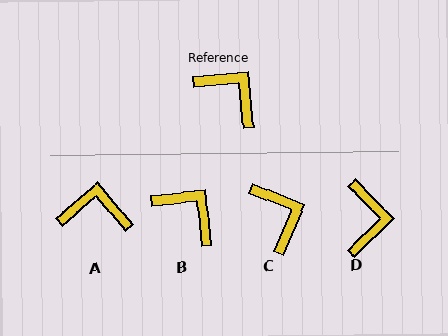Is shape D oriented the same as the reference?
No, it is off by about 52 degrees.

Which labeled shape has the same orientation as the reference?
B.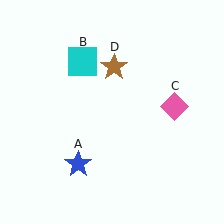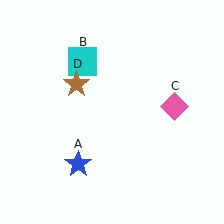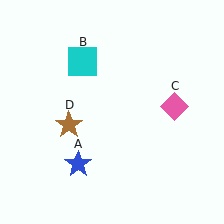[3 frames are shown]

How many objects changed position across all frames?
1 object changed position: brown star (object D).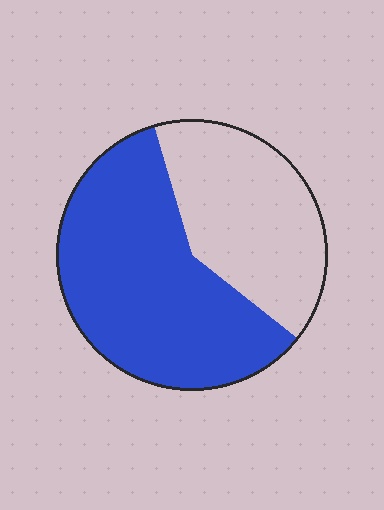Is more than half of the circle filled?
Yes.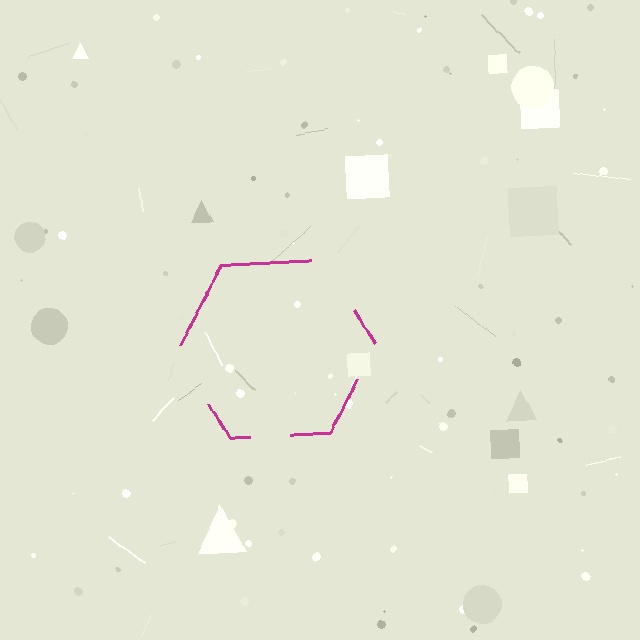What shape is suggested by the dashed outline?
The dashed outline suggests a hexagon.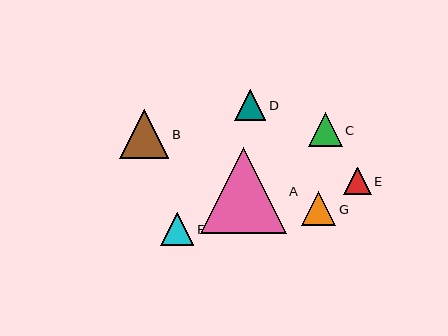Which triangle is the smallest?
Triangle E is the smallest with a size of approximately 28 pixels.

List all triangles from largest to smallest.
From largest to smallest: A, B, G, C, F, D, E.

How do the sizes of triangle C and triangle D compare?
Triangle C and triangle D are approximately the same size.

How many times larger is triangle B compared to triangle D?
Triangle B is approximately 1.6 times the size of triangle D.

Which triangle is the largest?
Triangle A is the largest with a size of approximately 85 pixels.